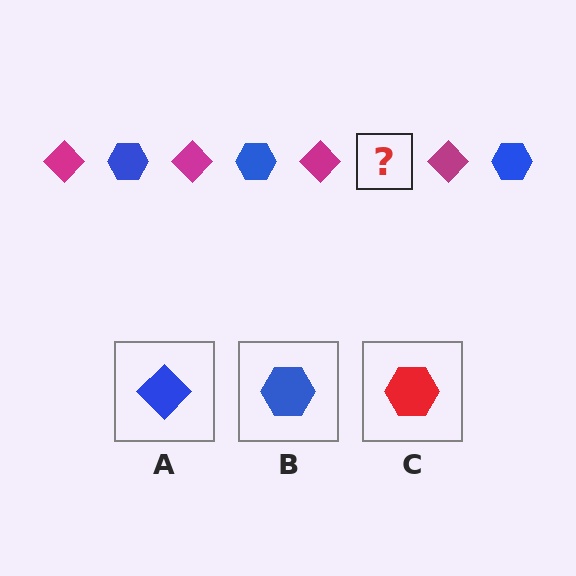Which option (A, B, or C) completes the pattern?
B.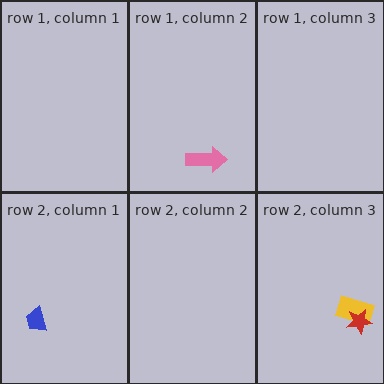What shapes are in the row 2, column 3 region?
The yellow rectangle, the red star.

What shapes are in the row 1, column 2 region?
The pink arrow.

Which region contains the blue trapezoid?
The row 2, column 1 region.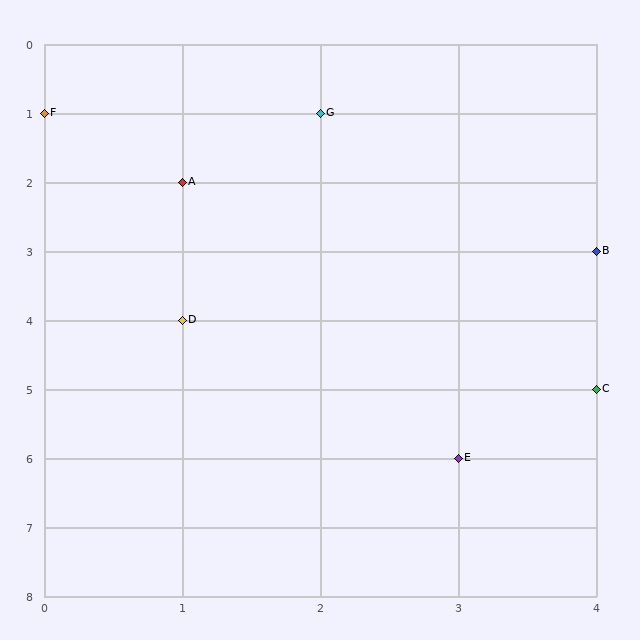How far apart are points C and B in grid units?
Points C and B are 2 rows apart.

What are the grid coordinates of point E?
Point E is at grid coordinates (3, 6).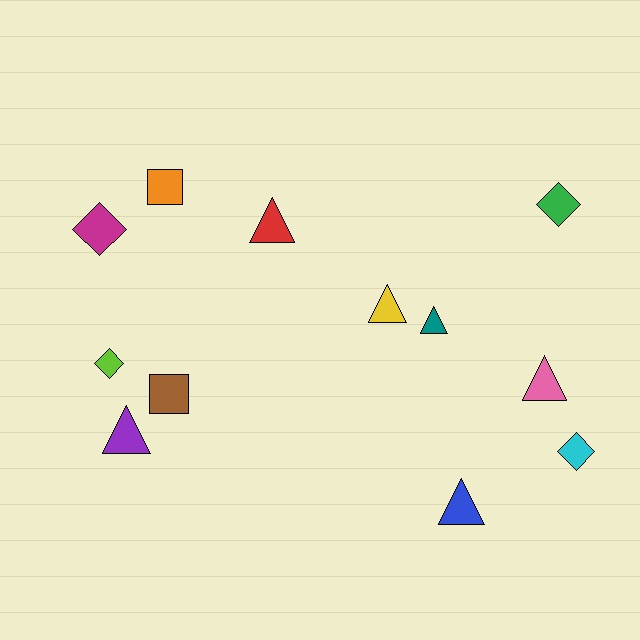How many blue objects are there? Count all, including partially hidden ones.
There is 1 blue object.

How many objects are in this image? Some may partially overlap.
There are 12 objects.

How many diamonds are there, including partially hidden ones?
There are 4 diamonds.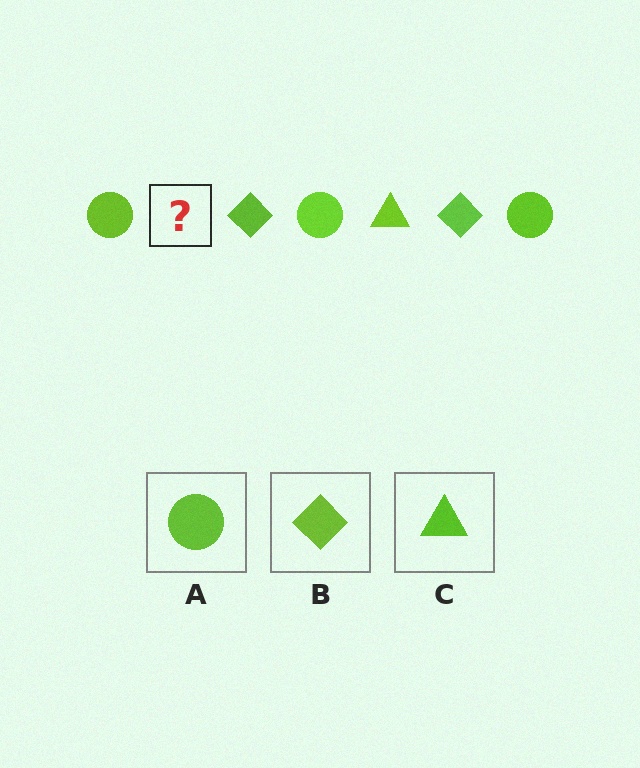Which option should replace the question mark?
Option C.